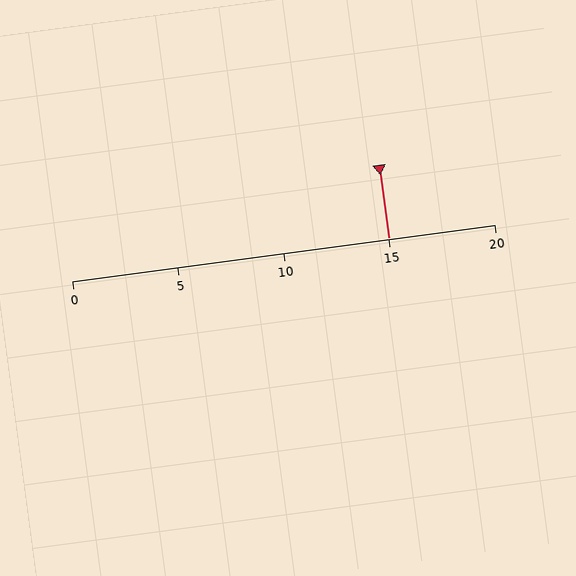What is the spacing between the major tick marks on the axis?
The major ticks are spaced 5 apart.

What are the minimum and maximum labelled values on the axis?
The axis runs from 0 to 20.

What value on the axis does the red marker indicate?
The marker indicates approximately 15.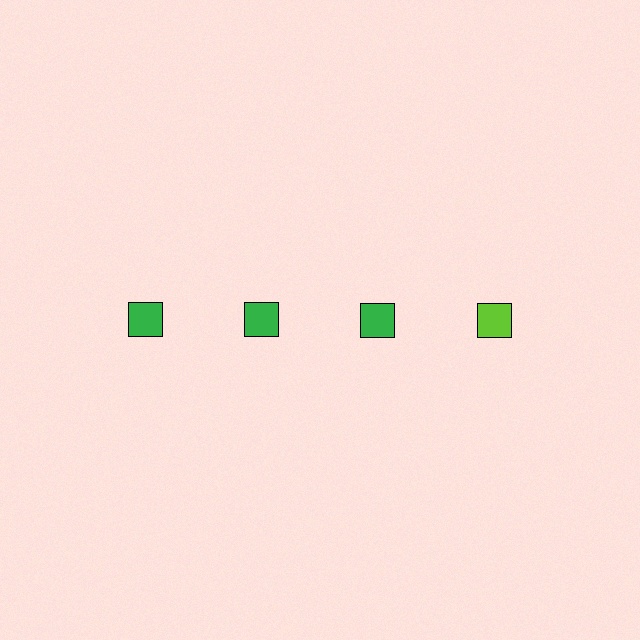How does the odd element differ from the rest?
It has a different color: lime instead of green.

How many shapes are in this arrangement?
There are 4 shapes arranged in a grid pattern.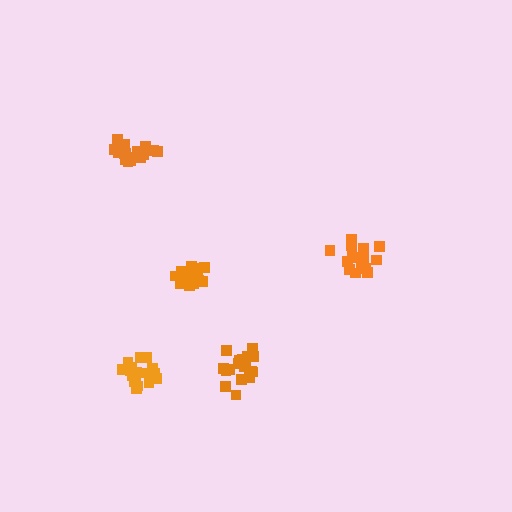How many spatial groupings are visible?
There are 5 spatial groupings.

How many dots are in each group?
Group 1: 19 dots, Group 2: 20 dots, Group 3: 16 dots, Group 4: 16 dots, Group 5: 17 dots (88 total).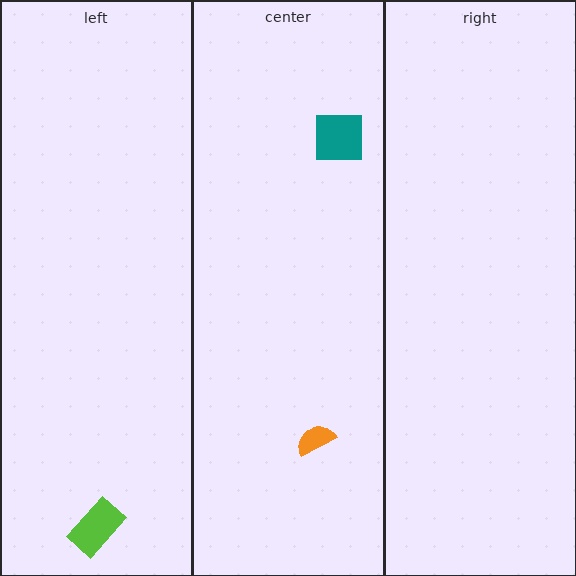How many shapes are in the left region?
1.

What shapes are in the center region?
The orange semicircle, the teal square.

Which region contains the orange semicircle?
The center region.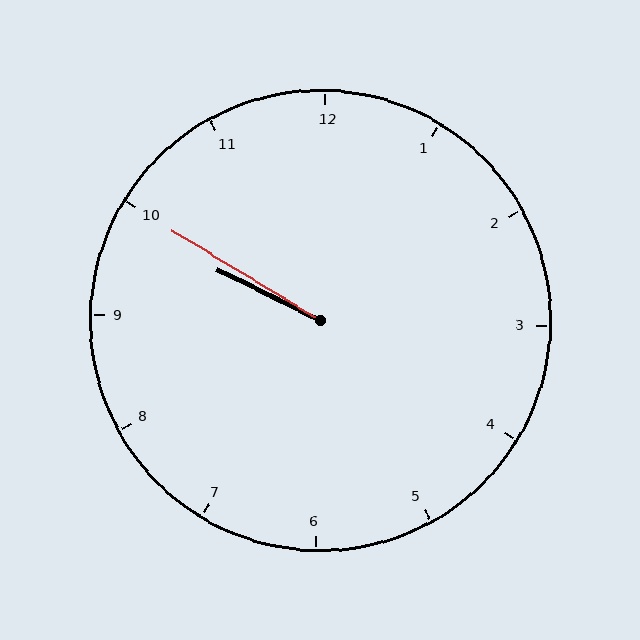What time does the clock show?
9:50.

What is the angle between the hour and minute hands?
Approximately 5 degrees.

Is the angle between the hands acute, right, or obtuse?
It is acute.